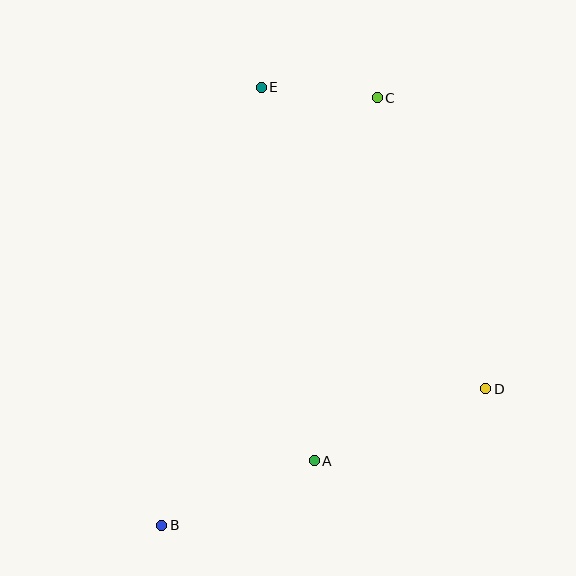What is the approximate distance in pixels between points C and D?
The distance between C and D is approximately 311 pixels.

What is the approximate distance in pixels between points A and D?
The distance between A and D is approximately 186 pixels.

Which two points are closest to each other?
Points C and E are closest to each other.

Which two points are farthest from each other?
Points B and C are farthest from each other.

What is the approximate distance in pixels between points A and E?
The distance between A and E is approximately 377 pixels.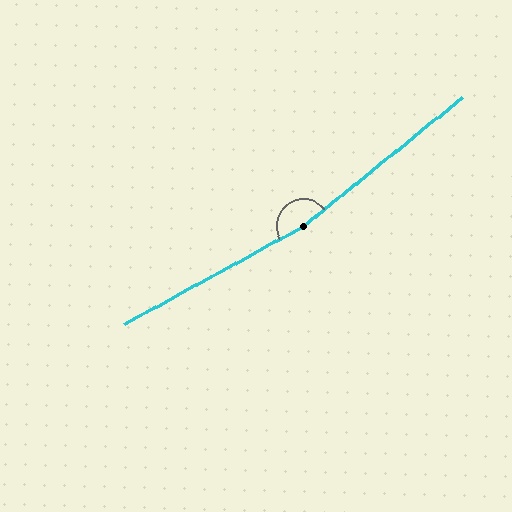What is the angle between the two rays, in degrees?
Approximately 170 degrees.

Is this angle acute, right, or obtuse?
It is obtuse.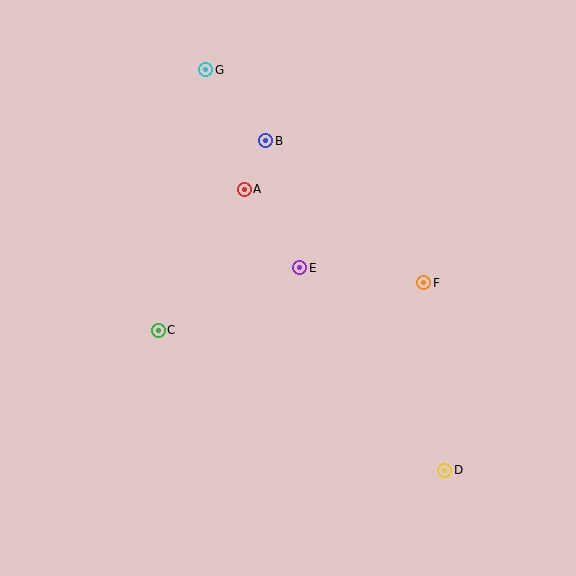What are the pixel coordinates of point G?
Point G is at (206, 70).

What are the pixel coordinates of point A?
Point A is at (244, 189).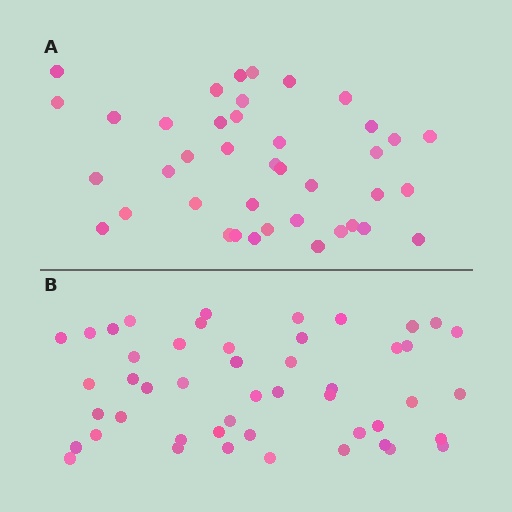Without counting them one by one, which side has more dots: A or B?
Region B (the bottom region) has more dots.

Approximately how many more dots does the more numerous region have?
Region B has roughly 8 or so more dots than region A.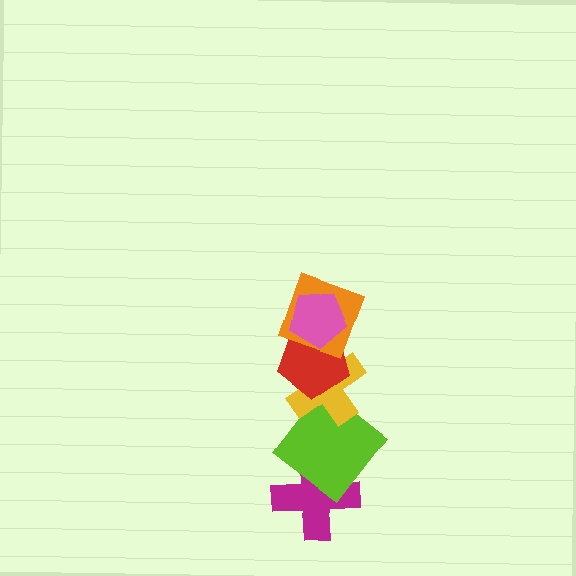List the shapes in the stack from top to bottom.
From top to bottom: the pink pentagon, the orange square, the red pentagon, the yellow cross, the lime diamond, the magenta cross.